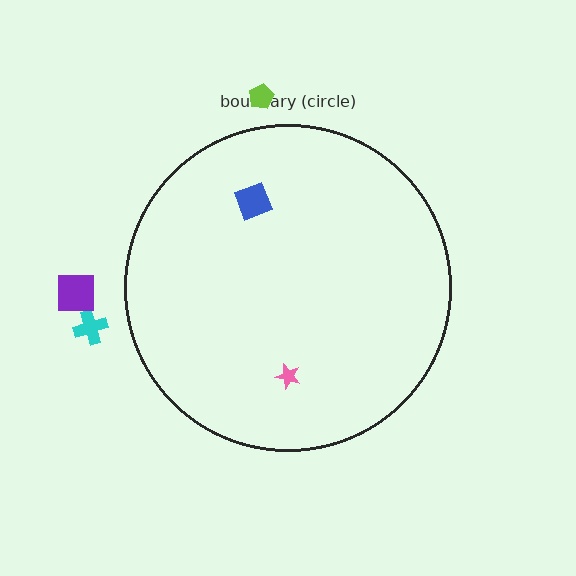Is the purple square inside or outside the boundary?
Outside.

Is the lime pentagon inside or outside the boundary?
Outside.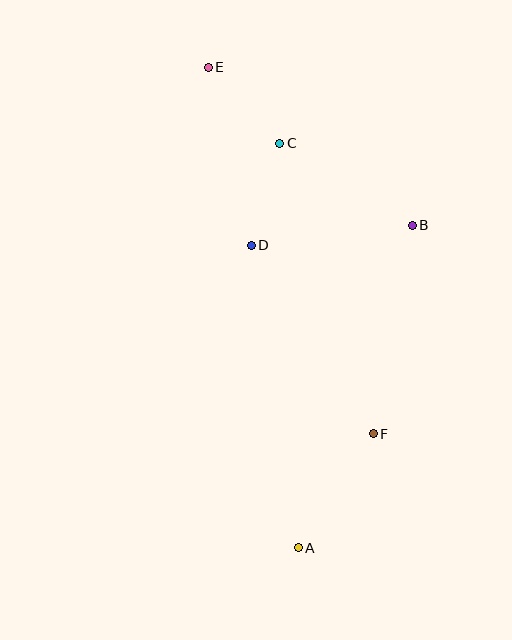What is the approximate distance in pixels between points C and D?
The distance between C and D is approximately 106 pixels.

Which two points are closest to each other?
Points C and E are closest to each other.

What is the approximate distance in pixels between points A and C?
The distance between A and C is approximately 405 pixels.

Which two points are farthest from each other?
Points A and E are farthest from each other.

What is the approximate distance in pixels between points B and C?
The distance between B and C is approximately 156 pixels.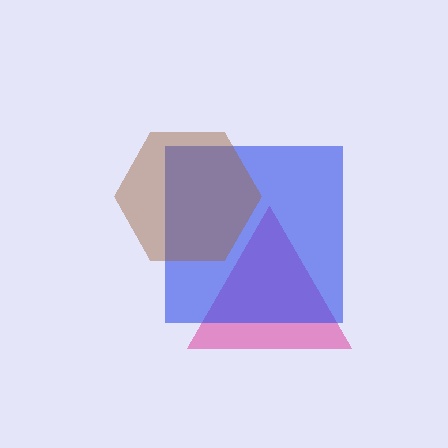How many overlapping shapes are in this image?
There are 3 overlapping shapes in the image.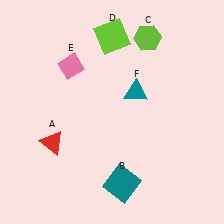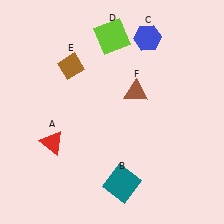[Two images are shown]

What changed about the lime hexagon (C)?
In Image 1, C is lime. In Image 2, it changed to blue.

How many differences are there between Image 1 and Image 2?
There are 3 differences between the two images.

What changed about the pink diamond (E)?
In Image 1, E is pink. In Image 2, it changed to brown.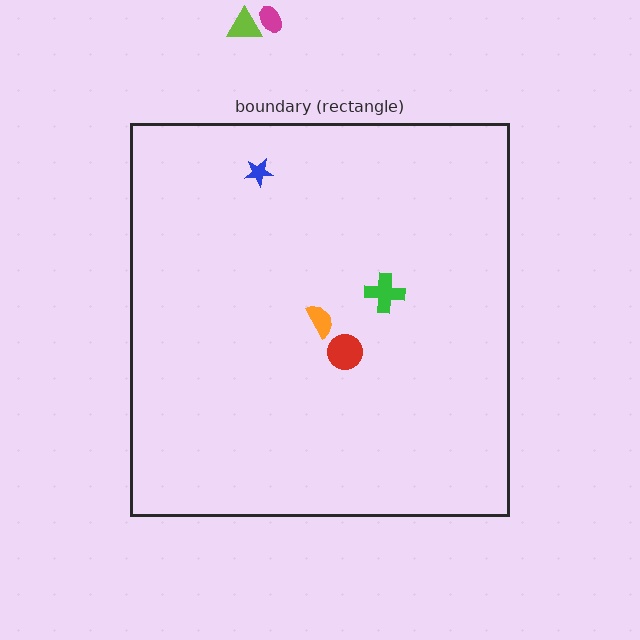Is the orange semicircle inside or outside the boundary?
Inside.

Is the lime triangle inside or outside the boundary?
Outside.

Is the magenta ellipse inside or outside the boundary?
Outside.